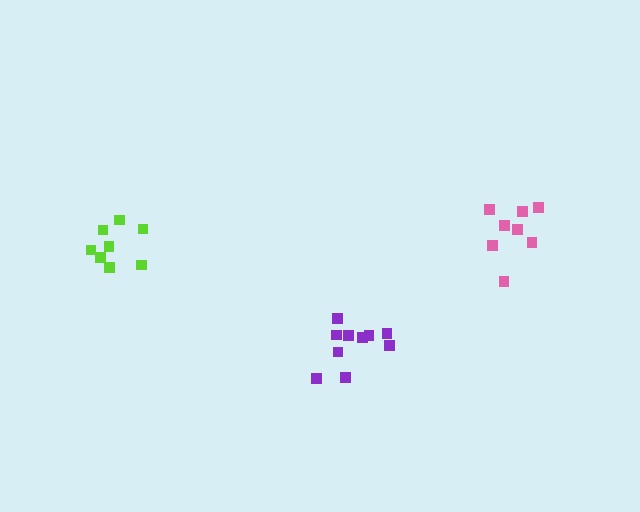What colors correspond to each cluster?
The clusters are colored: purple, pink, lime.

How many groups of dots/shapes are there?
There are 3 groups.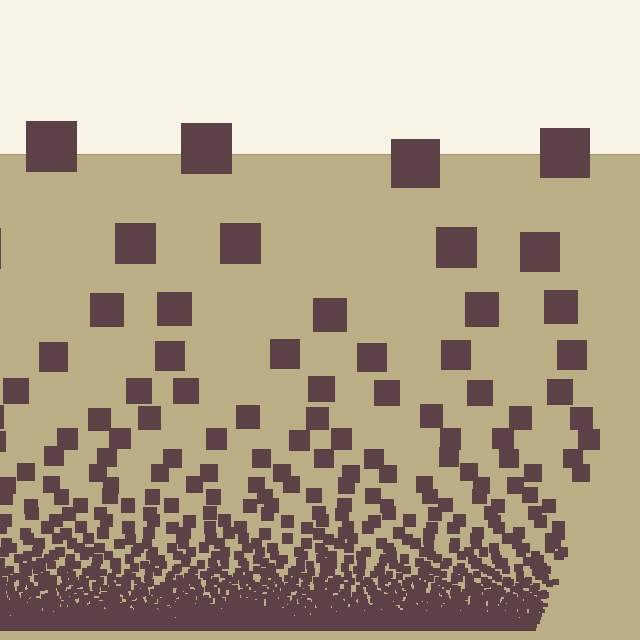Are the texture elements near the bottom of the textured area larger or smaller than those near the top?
Smaller. The gradient is inverted — elements near the bottom are smaller and denser.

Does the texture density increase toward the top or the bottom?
Density increases toward the bottom.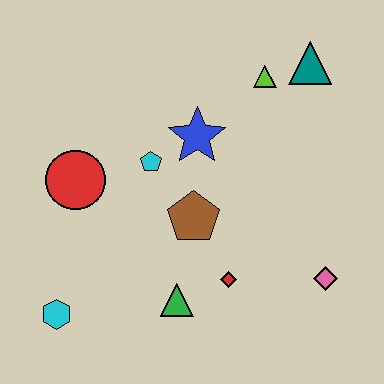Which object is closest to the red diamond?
The green triangle is closest to the red diamond.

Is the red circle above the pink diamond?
Yes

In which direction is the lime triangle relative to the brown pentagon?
The lime triangle is above the brown pentagon.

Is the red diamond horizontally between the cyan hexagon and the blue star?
No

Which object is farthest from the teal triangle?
The cyan hexagon is farthest from the teal triangle.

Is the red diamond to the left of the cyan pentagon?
No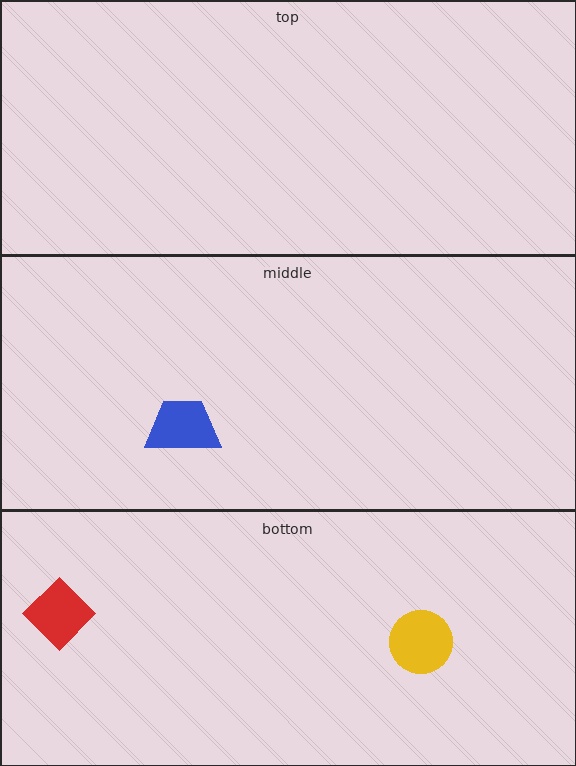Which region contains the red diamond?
The bottom region.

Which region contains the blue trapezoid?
The middle region.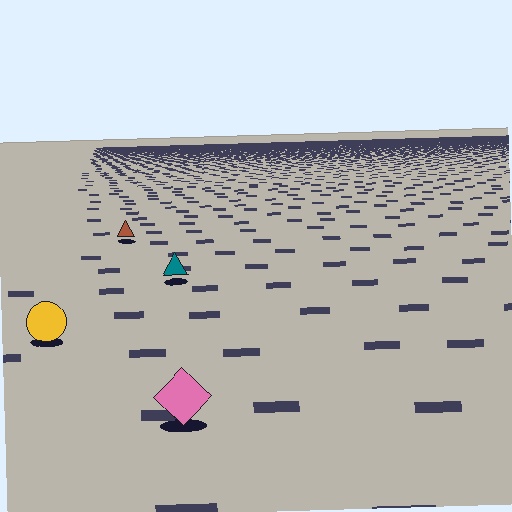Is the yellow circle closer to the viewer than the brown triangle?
Yes. The yellow circle is closer — you can tell from the texture gradient: the ground texture is coarser near it.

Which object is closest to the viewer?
The pink diamond is closest. The texture marks near it are larger and more spread out.